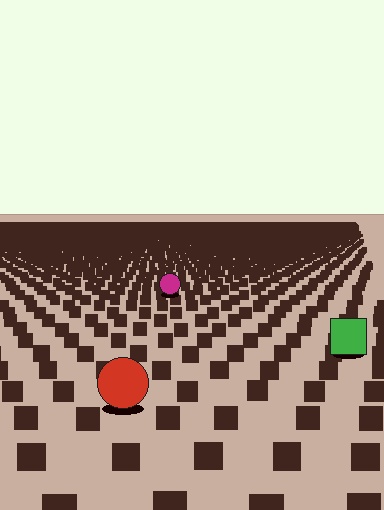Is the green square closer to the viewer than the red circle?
No. The red circle is closer — you can tell from the texture gradient: the ground texture is coarser near it.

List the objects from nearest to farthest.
From nearest to farthest: the red circle, the green square, the magenta circle.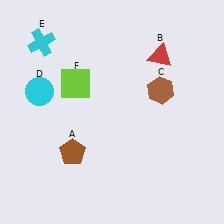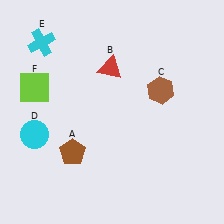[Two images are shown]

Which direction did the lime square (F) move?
The lime square (F) moved left.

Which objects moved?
The objects that moved are: the red triangle (B), the cyan circle (D), the lime square (F).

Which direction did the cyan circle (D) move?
The cyan circle (D) moved down.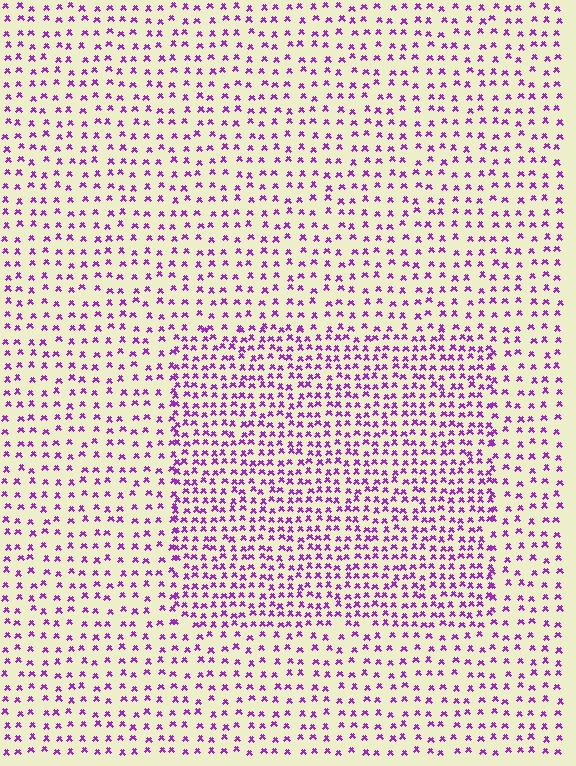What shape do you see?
I see a rectangle.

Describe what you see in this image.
The image contains small purple elements arranged at two different densities. A rectangle-shaped region is visible where the elements are more densely packed than the surrounding area.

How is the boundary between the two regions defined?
The boundary is defined by a change in element density (approximately 1.8x ratio). All elements are the same color, size, and shape.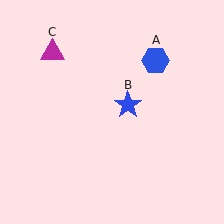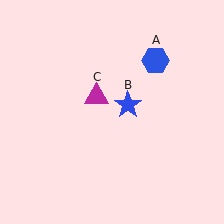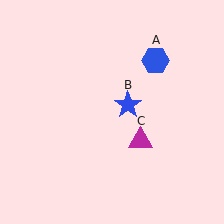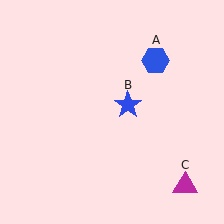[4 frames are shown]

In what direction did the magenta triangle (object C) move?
The magenta triangle (object C) moved down and to the right.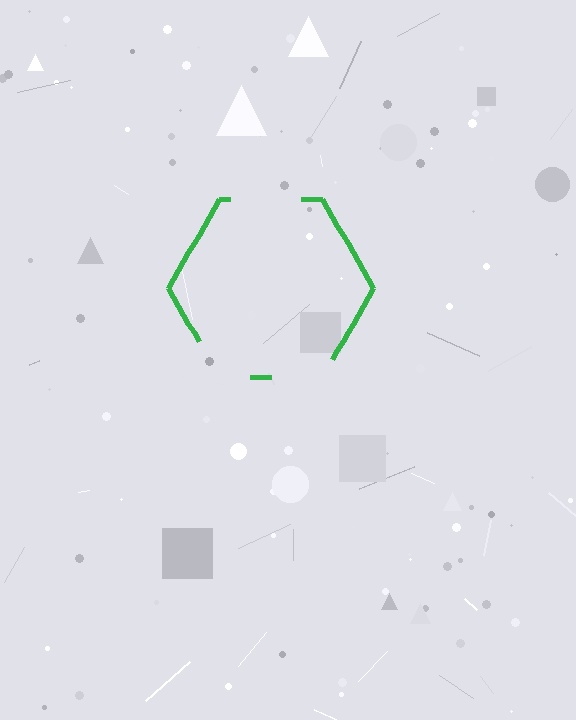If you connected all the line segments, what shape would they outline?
They would outline a hexagon.